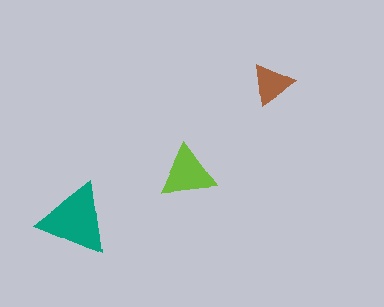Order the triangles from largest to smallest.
the teal one, the lime one, the brown one.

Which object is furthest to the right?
The brown triangle is rightmost.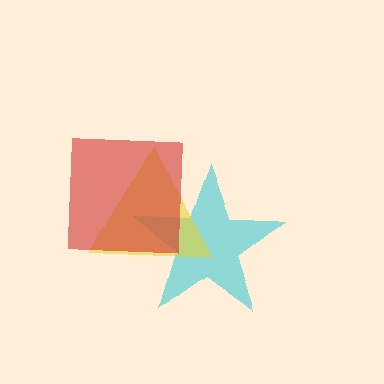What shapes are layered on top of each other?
The layered shapes are: a cyan star, a yellow triangle, a red square.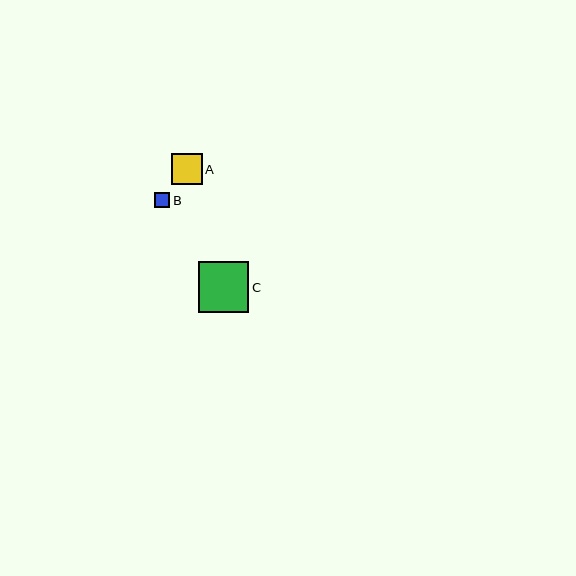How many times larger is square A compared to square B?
Square A is approximately 2.0 times the size of square B.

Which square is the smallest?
Square B is the smallest with a size of approximately 15 pixels.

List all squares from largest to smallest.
From largest to smallest: C, A, B.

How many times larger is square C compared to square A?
Square C is approximately 1.6 times the size of square A.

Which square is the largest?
Square C is the largest with a size of approximately 51 pixels.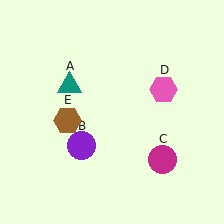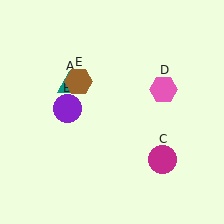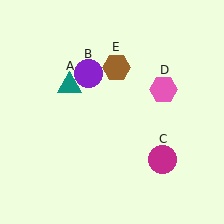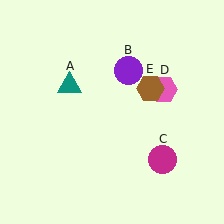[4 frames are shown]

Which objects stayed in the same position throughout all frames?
Teal triangle (object A) and magenta circle (object C) and pink hexagon (object D) remained stationary.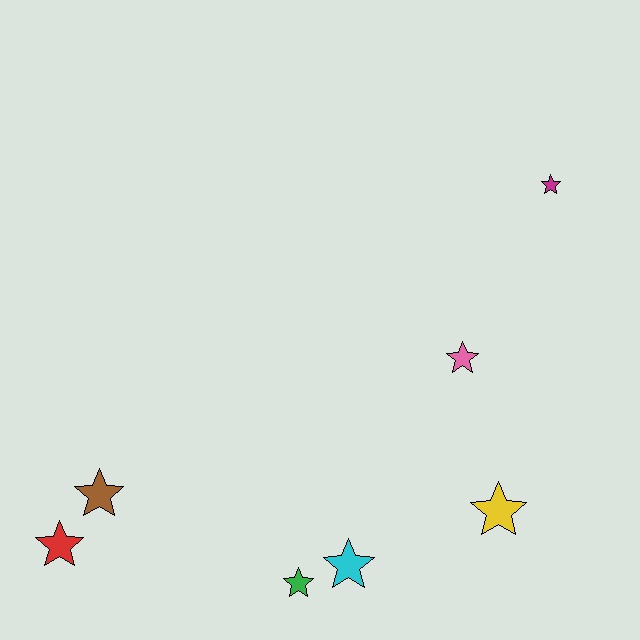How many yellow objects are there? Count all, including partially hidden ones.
There is 1 yellow object.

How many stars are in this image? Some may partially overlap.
There are 7 stars.